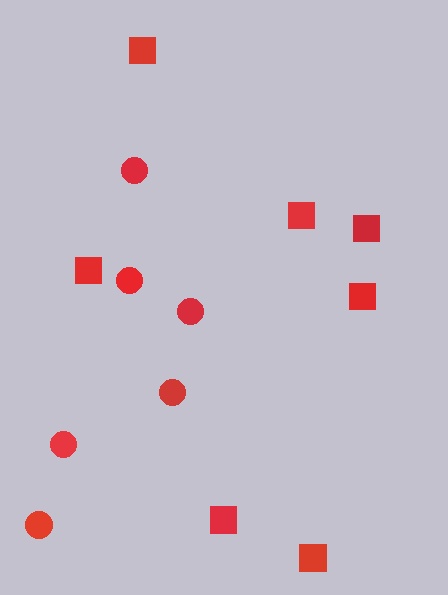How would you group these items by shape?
There are 2 groups: one group of circles (6) and one group of squares (7).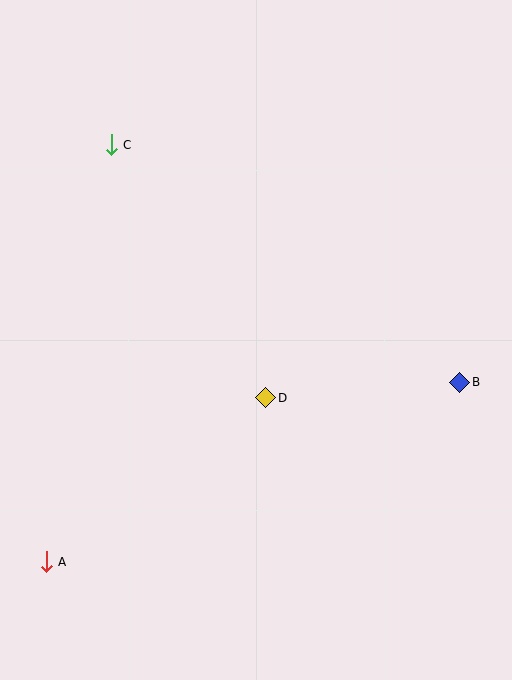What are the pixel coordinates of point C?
Point C is at (111, 145).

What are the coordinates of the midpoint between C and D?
The midpoint between C and D is at (189, 271).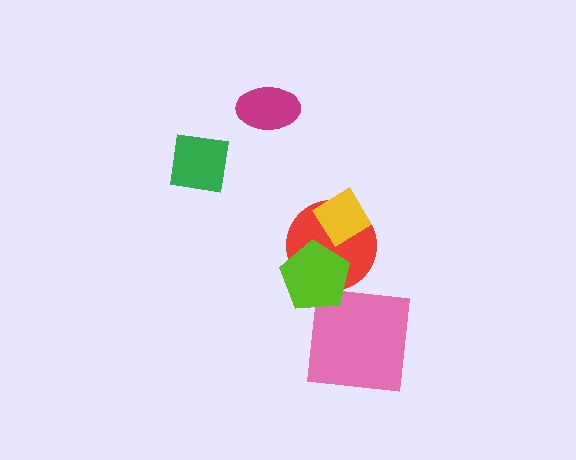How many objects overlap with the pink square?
0 objects overlap with the pink square.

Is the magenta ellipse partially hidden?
No, no other shape covers it.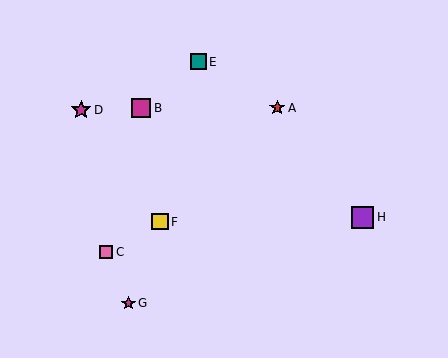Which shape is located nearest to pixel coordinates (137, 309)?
The magenta star (labeled G) at (128, 303) is nearest to that location.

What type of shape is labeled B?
Shape B is a magenta square.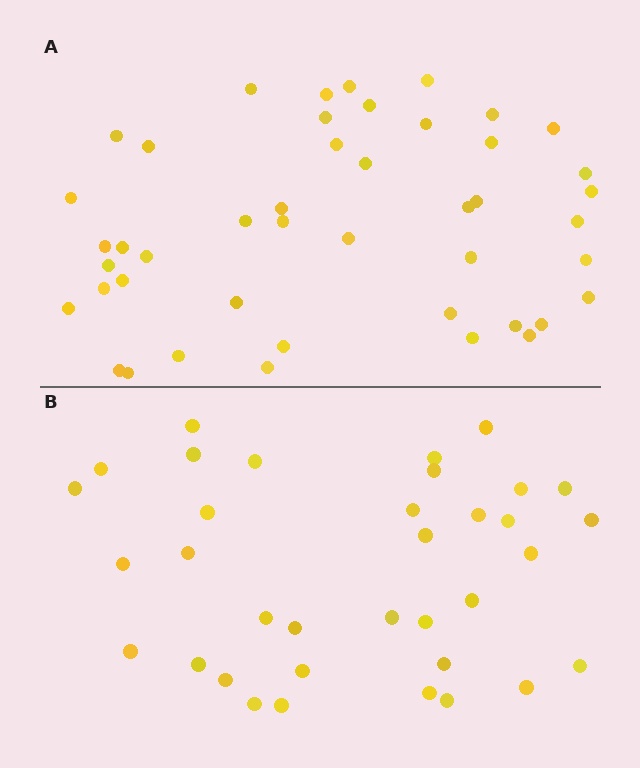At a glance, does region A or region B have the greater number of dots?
Region A (the top region) has more dots.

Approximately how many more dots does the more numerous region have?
Region A has roughly 10 or so more dots than region B.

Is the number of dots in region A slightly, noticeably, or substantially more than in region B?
Region A has noticeably more, but not dramatically so. The ratio is roughly 1.3 to 1.